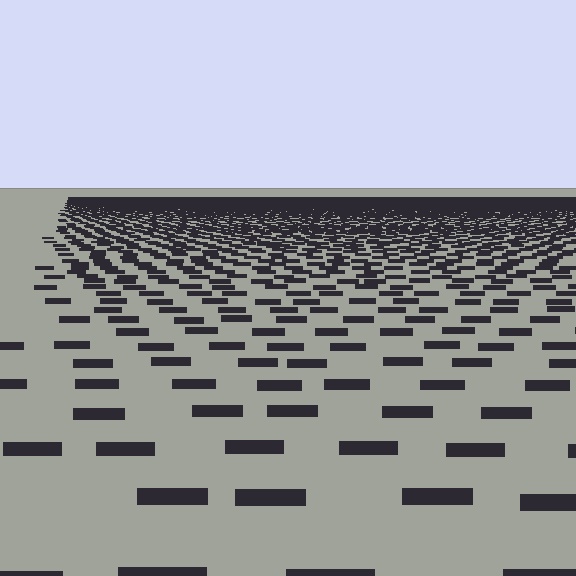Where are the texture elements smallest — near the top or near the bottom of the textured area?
Near the top.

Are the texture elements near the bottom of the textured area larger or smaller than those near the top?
Larger. Near the bottom, elements are closer to the viewer and appear at a bigger on-screen size.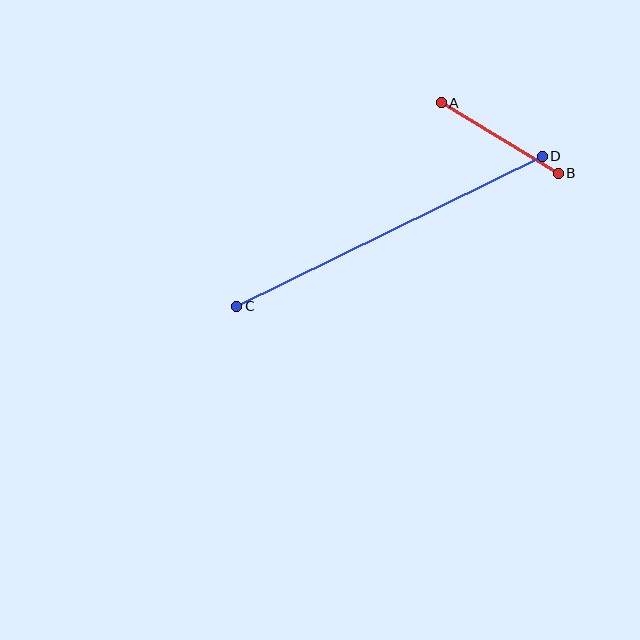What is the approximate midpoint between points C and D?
The midpoint is at approximately (390, 231) pixels.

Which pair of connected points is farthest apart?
Points C and D are farthest apart.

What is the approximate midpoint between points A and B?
The midpoint is at approximately (500, 138) pixels.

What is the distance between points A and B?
The distance is approximately 136 pixels.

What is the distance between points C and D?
The distance is approximately 340 pixels.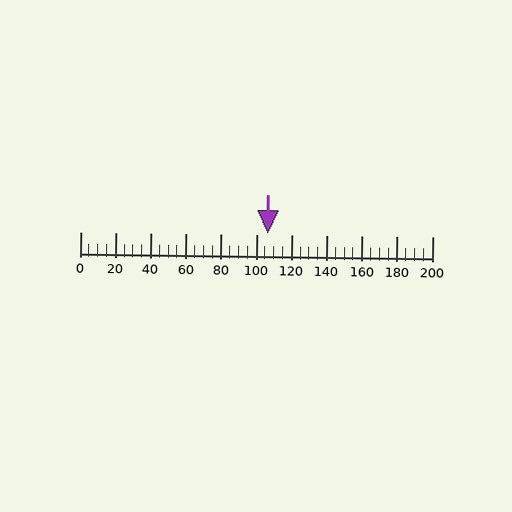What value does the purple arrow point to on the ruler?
The purple arrow points to approximately 106.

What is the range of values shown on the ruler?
The ruler shows values from 0 to 200.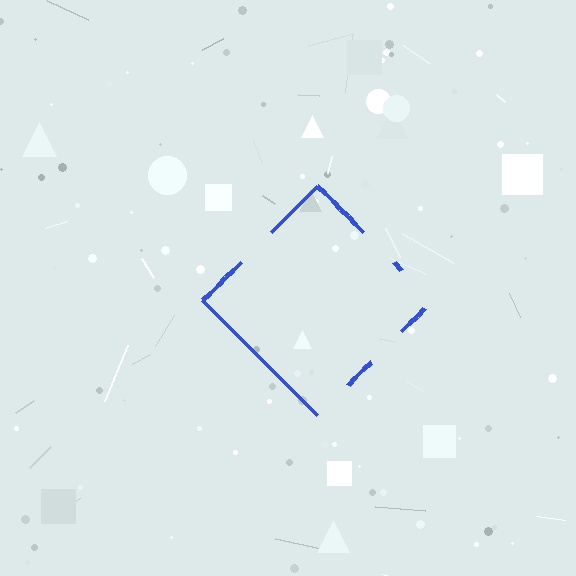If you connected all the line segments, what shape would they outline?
They would outline a diamond.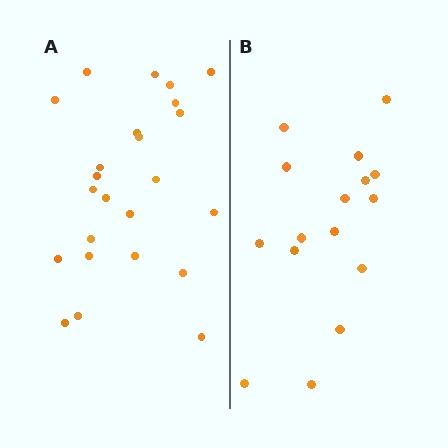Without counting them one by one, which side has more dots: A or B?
Region A (the left region) has more dots.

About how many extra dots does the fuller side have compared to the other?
Region A has roughly 8 or so more dots than region B.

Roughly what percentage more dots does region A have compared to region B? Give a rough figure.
About 50% more.